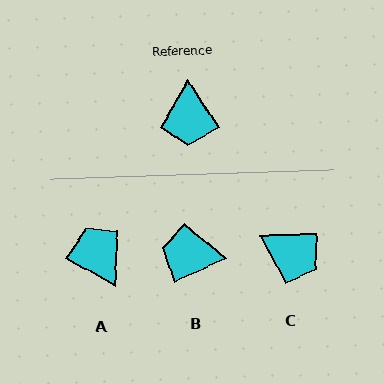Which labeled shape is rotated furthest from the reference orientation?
A, about 153 degrees away.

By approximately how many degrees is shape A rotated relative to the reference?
Approximately 153 degrees clockwise.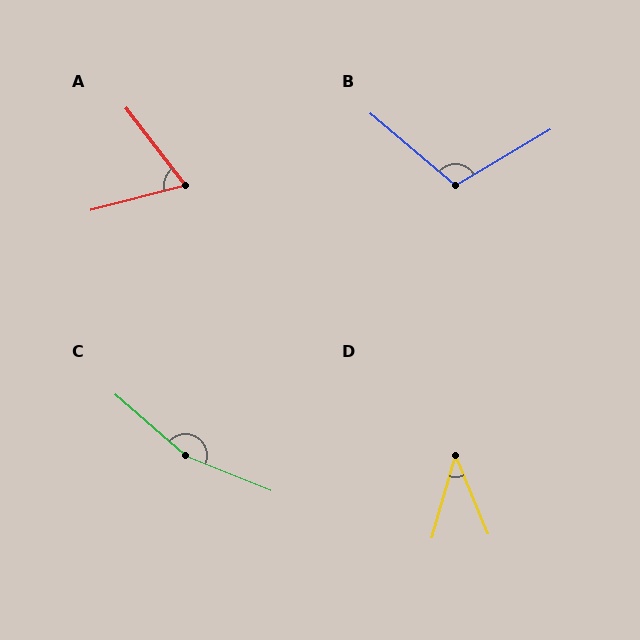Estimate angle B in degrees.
Approximately 109 degrees.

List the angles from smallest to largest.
D (39°), A (67°), B (109°), C (161°).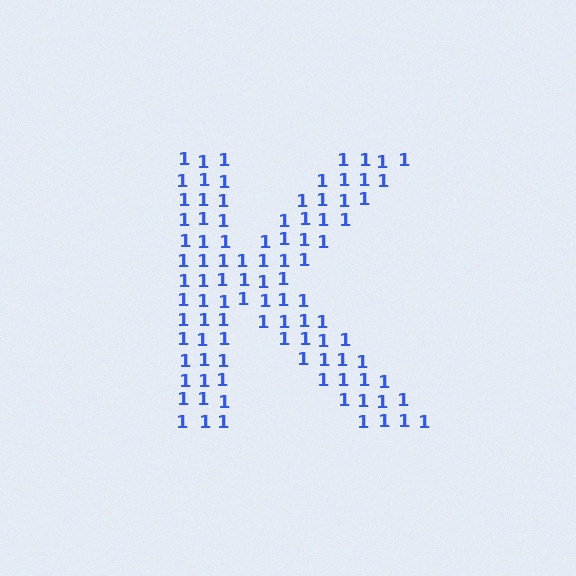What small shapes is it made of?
It is made of small digit 1's.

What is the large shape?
The large shape is the letter K.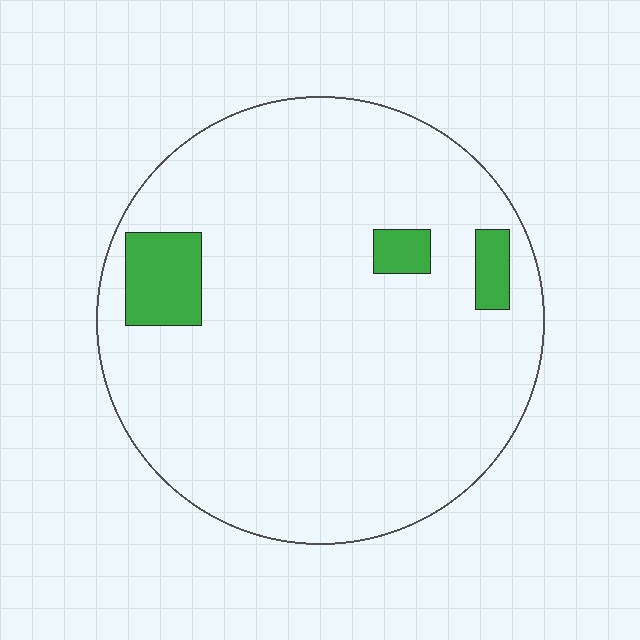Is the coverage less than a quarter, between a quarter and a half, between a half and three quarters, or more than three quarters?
Less than a quarter.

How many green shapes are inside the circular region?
3.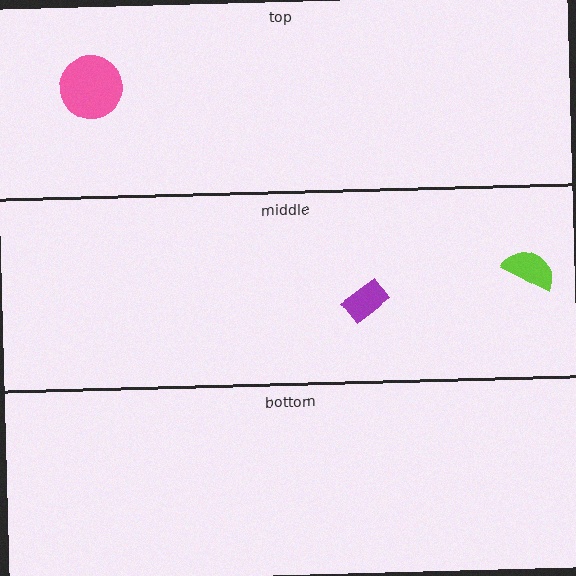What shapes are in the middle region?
The lime semicircle, the purple rectangle.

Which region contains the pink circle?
The top region.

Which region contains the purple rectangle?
The middle region.